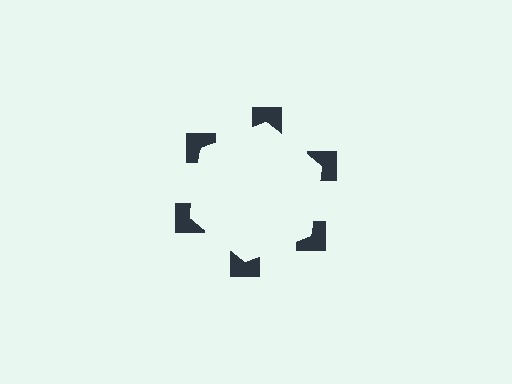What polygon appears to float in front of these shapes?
An illusory hexagon — its edges are inferred from the aligned wedge cuts in the notched squares, not physically drawn.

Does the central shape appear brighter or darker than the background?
It typically appears slightly brighter than the background, even though no actual brightness change is drawn.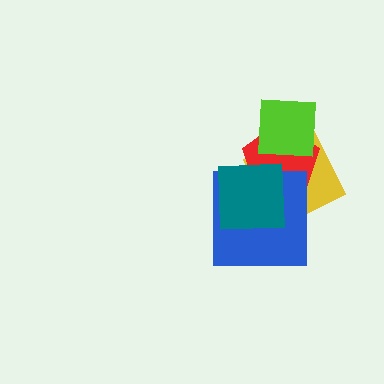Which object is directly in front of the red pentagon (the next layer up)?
The blue square is directly in front of the red pentagon.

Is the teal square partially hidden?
No, no other shape covers it.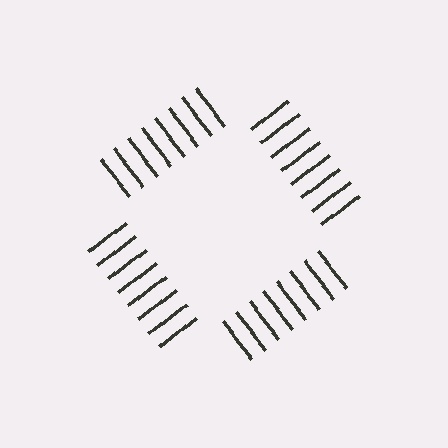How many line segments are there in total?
32 — 8 along each of the 4 edges.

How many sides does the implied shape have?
4 sides — the line-ends trace a square.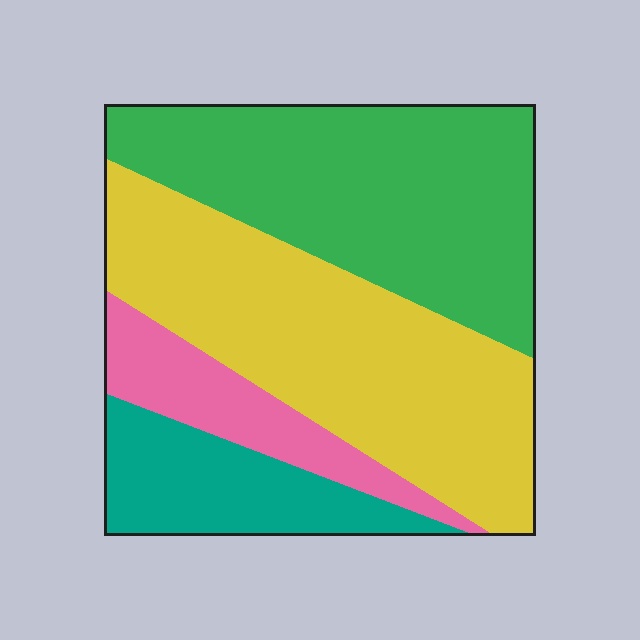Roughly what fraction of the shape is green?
Green takes up about three eighths (3/8) of the shape.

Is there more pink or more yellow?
Yellow.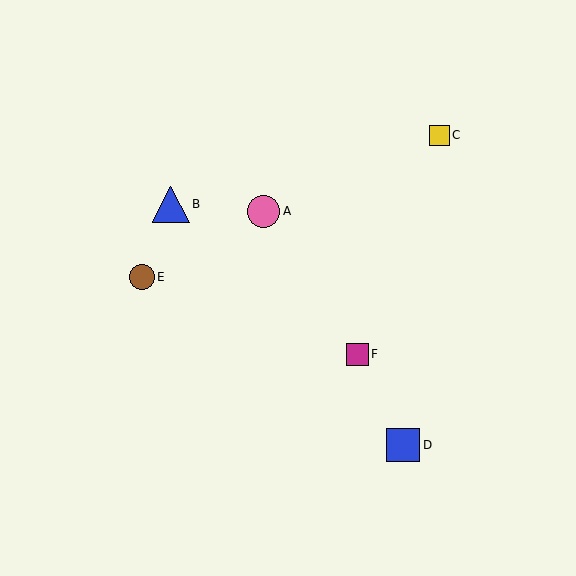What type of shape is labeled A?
Shape A is a pink circle.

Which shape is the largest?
The blue triangle (labeled B) is the largest.